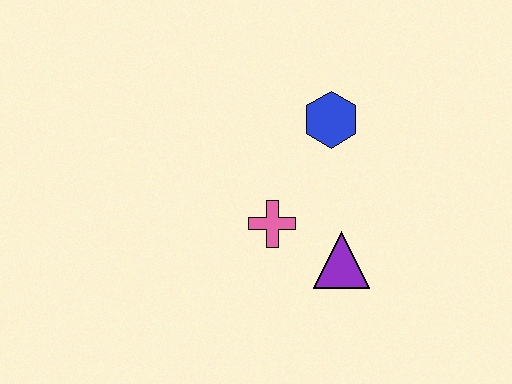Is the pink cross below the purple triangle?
No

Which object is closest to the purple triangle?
The pink cross is closest to the purple triangle.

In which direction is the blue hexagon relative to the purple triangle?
The blue hexagon is above the purple triangle.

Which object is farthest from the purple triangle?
The blue hexagon is farthest from the purple triangle.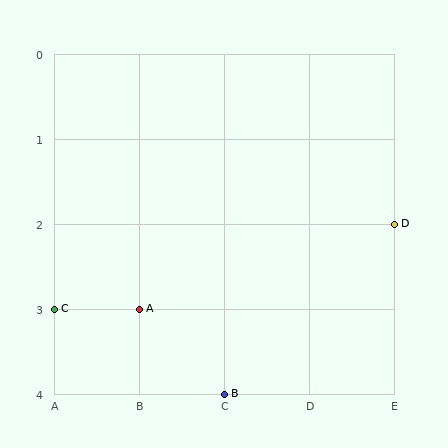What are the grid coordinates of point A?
Point A is at grid coordinates (B, 3).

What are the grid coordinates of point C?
Point C is at grid coordinates (A, 3).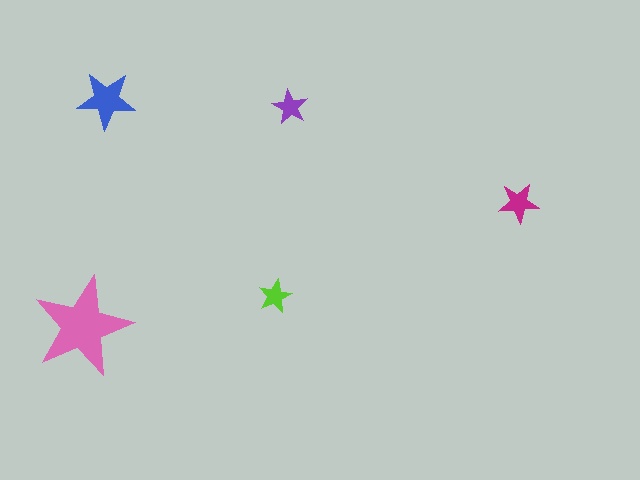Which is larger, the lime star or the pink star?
The pink one.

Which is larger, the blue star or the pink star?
The pink one.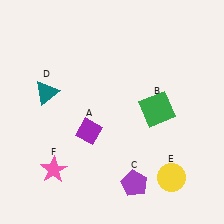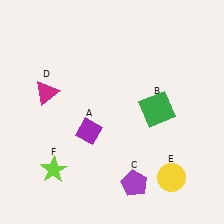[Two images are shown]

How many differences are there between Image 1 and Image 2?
There are 2 differences between the two images.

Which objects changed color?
D changed from teal to magenta. F changed from pink to lime.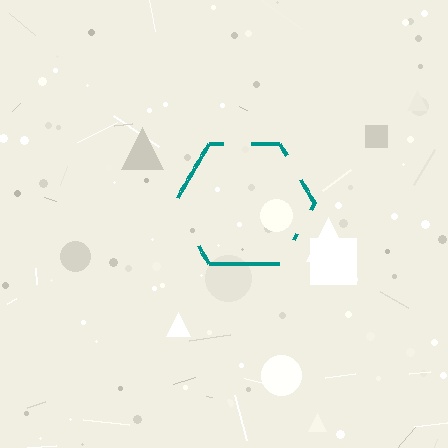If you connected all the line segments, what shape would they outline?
They would outline a hexagon.